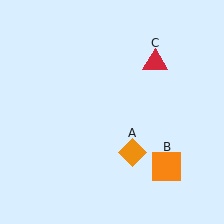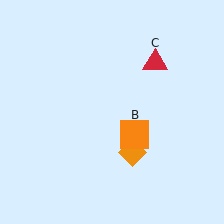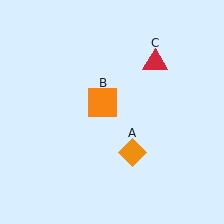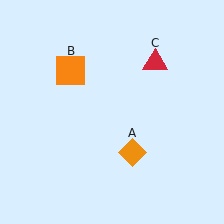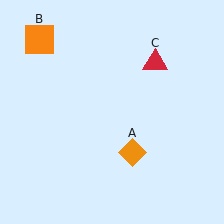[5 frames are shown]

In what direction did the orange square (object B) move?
The orange square (object B) moved up and to the left.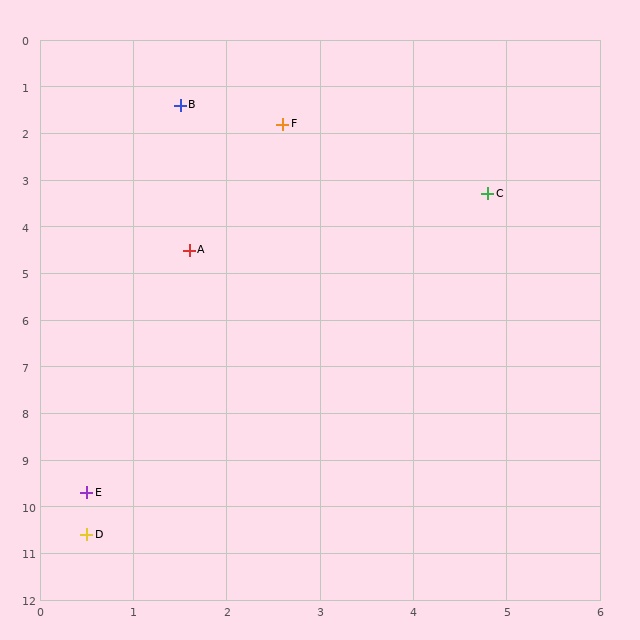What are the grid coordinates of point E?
Point E is at approximately (0.5, 9.7).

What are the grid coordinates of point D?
Point D is at approximately (0.5, 10.6).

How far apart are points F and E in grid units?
Points F and E are about 8.2 grid units apart.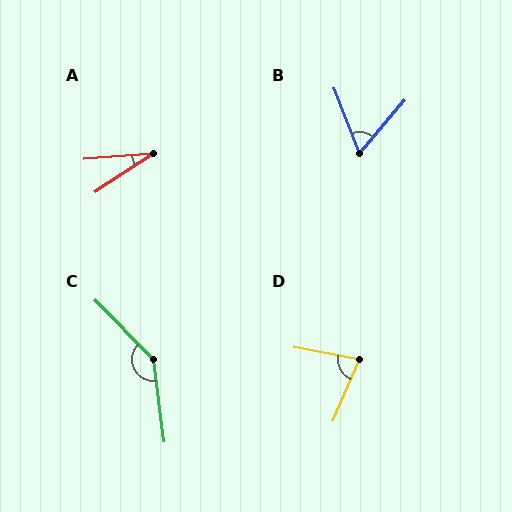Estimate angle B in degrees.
Approximately 62 degrees.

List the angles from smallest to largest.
A (29°), B (62°), D (78°), C (143°).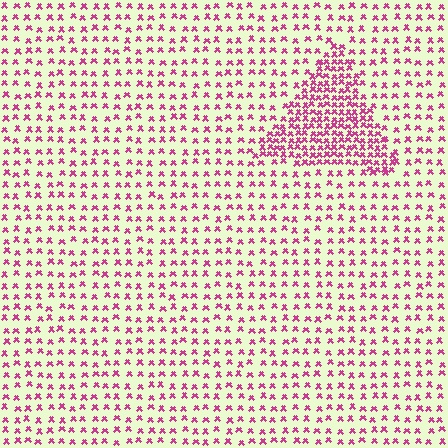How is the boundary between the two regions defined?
The boundary is defined by a change in element density (approximately 2.4x ratio). All elements are the same color, size, and shape.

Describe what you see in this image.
The image contains small magenta elements arranged at two different densities. A triangle-shaped region is visible where the elements are more densely packed than the surrounding area.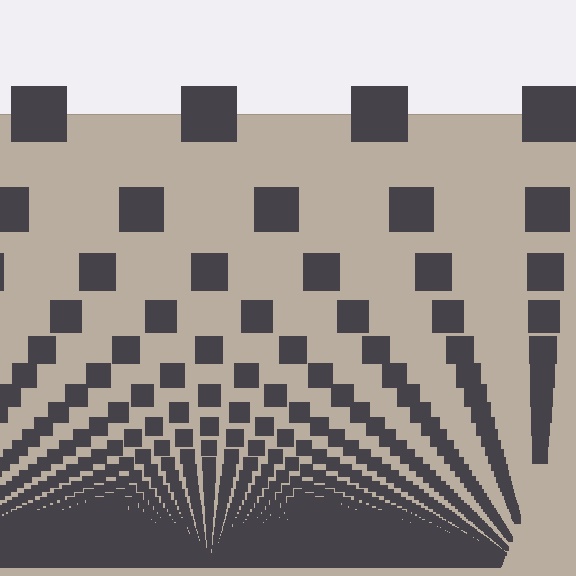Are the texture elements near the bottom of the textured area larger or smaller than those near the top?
Smaller. The gradient is inverted — elements near the bottom are smaller and denser.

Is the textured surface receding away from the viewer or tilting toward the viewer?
The surface appears to tilt toward the viewer. Texture elements get larger and sparser toward the top.